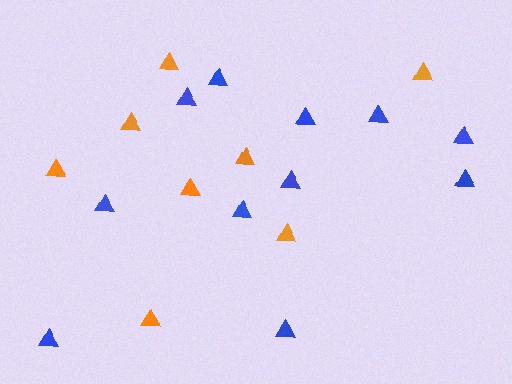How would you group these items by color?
There are 2 groups: one group of blue triangles (11) and one group of orange triangles (8).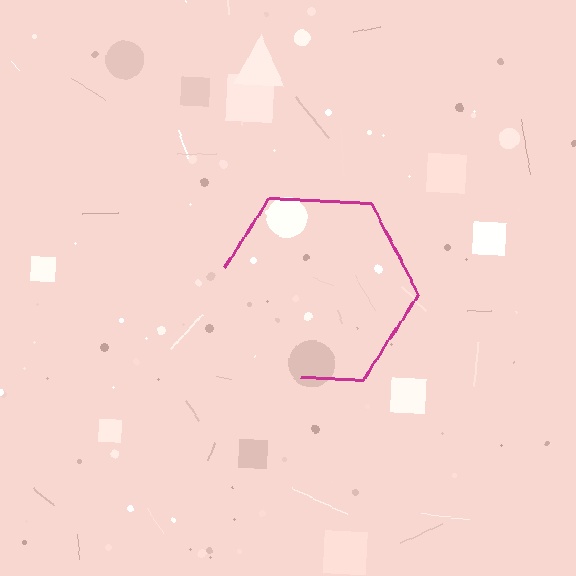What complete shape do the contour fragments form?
The contour fragments form a hexagon.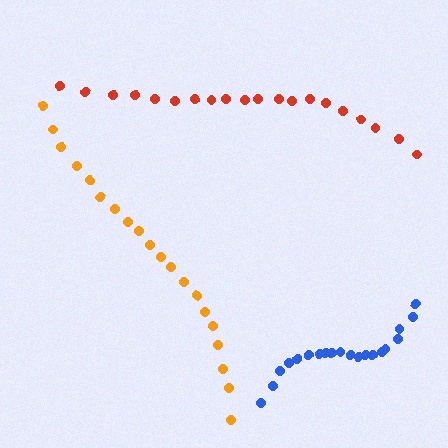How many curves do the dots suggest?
There are 3 distinct paths.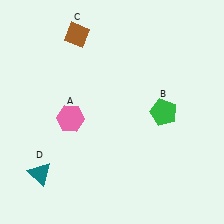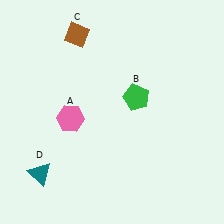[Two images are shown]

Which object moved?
The green pentagon (B) moved left.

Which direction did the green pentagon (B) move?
The green pentagon (B) moved left.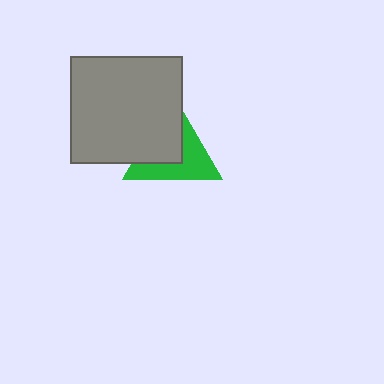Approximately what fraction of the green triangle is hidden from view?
Roughly 49% of the green triangle is hidden behind the gray rectangle.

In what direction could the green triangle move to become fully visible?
The green triangle could move toward the lower-right. That would shift it out from behind the gray rectangle entirely.